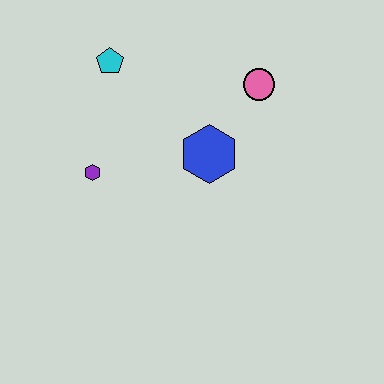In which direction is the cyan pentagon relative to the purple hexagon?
The cyan pentagon is above the purple hexagon.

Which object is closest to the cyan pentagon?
The purple hexagon is closest to the cyan pentagon.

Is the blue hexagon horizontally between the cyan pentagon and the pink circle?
Yes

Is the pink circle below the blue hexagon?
No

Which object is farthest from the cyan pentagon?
The pink circle is farthest from the cyan pentagon.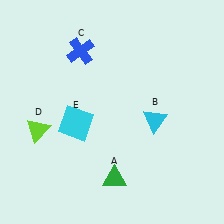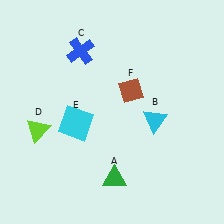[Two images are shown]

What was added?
A brown diamond (F) was added in Image 2.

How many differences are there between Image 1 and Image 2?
There is 1 difference between the two images.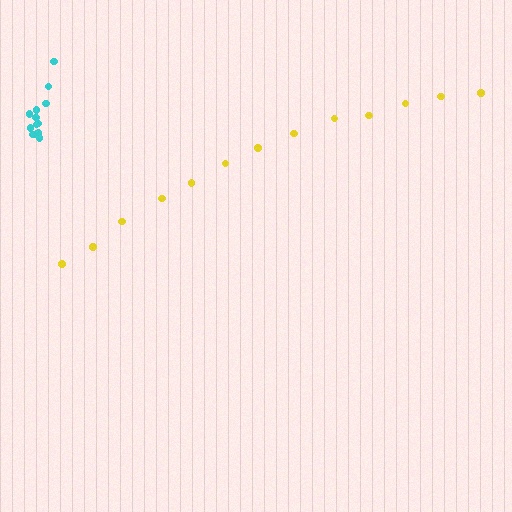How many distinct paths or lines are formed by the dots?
There are 2 distinct paths.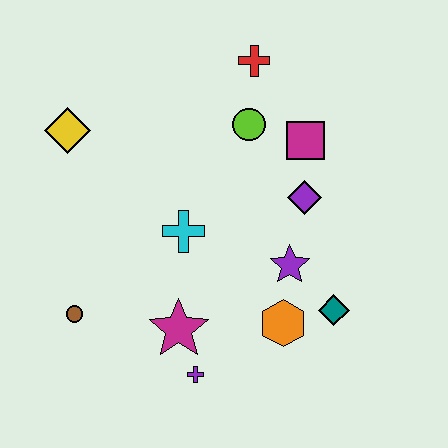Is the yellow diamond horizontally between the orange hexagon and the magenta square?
No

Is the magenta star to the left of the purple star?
Yes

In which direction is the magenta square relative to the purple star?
The magenta square is above the purple star.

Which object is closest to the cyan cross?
The magenta star is closest to the cyan cross.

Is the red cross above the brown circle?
Yes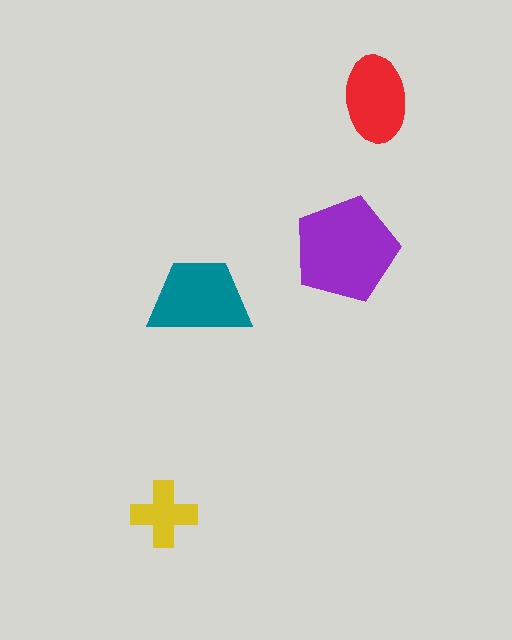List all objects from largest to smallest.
The purple pentagon, the teal trapezoid, the red ellipse, the yellow cross.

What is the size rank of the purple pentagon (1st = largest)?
1st.